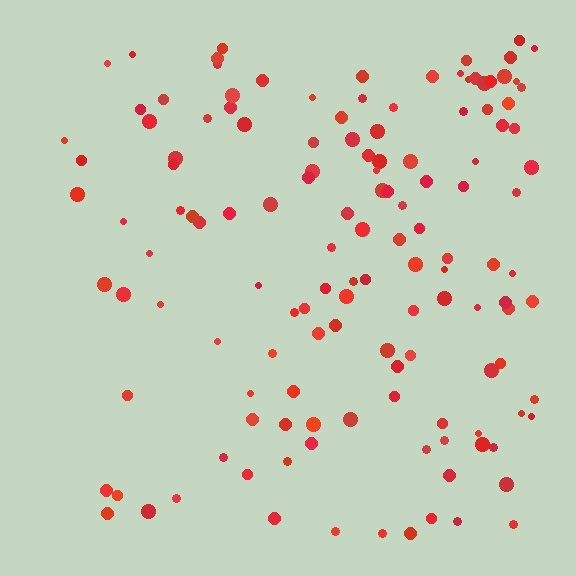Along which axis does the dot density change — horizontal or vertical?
Horizontal.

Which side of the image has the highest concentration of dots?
The right.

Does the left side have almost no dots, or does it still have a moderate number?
Still a moderate number, just noticeably fewer than the right.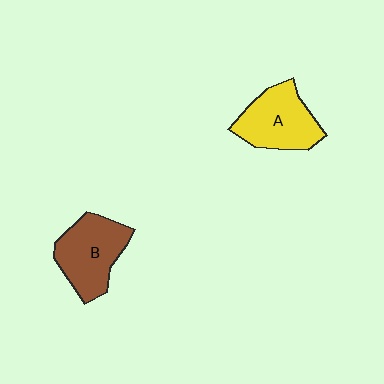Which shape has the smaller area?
Shape A (yellow).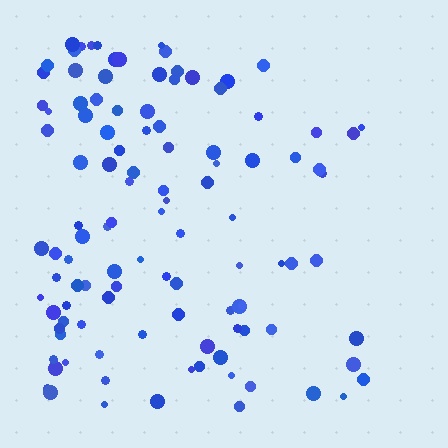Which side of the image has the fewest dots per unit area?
The right.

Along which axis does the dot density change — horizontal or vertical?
Horizontal.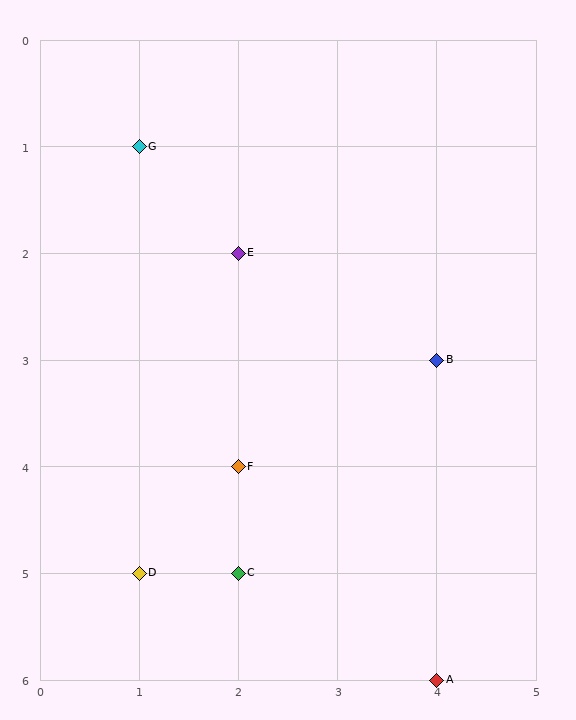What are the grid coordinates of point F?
Point F is at grid coordinates (2, 4).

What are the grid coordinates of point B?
Point B is at grid coordinates (4, 3).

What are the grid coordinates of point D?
Point D is at grid coordinates (1, 5).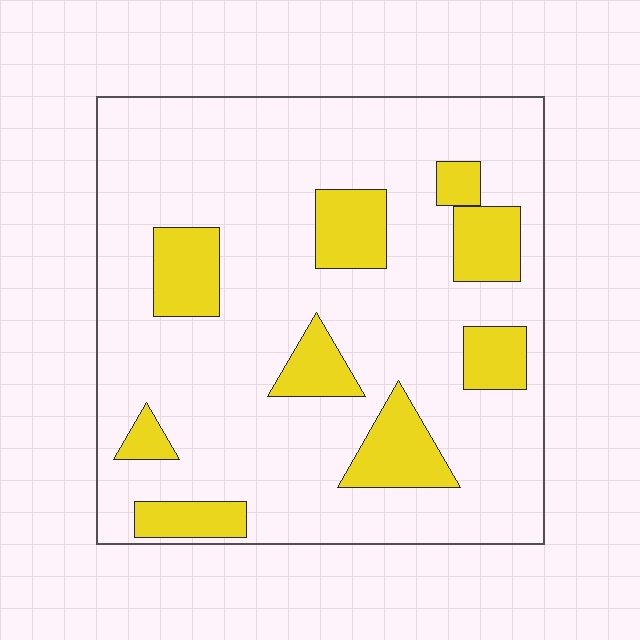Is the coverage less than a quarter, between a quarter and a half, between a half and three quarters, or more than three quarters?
Less than a quarter.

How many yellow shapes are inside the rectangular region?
9.